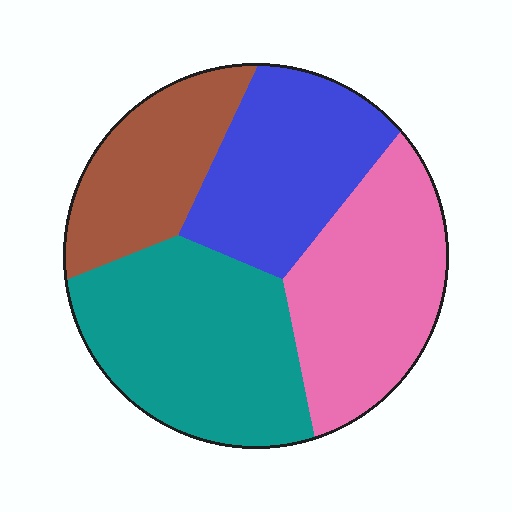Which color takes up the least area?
Brown, at roughly 20%.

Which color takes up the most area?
Teal, at roughly 30%.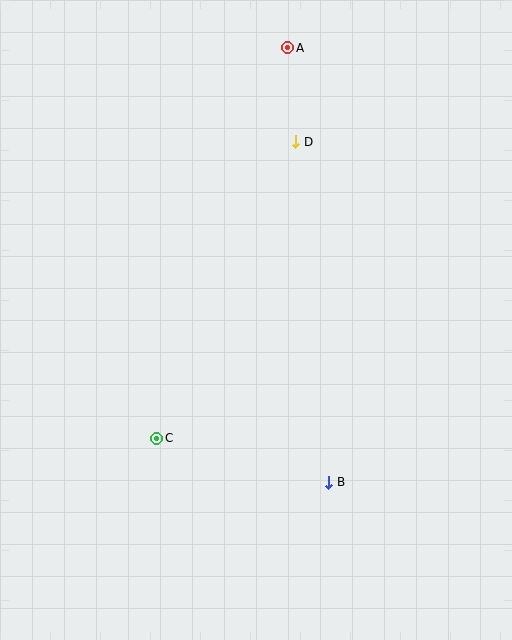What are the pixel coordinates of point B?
Point B is at (329, 482).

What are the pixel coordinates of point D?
Point D is at (296, 142).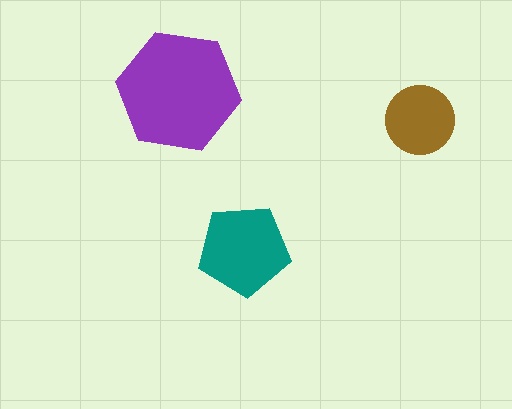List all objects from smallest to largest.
The brown circle, the teal pentagon, the purple hexagon.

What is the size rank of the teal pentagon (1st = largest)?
2nd.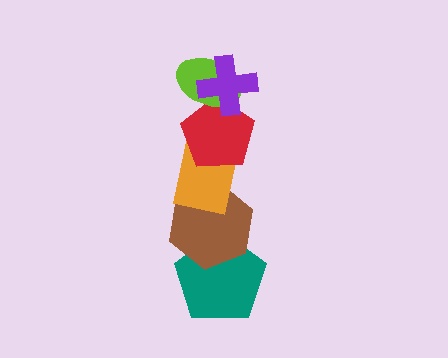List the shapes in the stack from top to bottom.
From top to bottom: the purple cross, the lime ellipse, the red pentagon, the orange rectangle, the brown hexagon, the teal pentagon.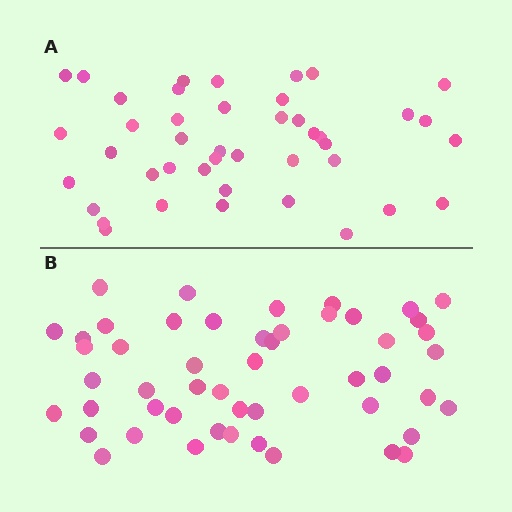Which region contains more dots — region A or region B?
Region B (the bottom region) has more dots.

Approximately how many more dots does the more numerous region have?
Region B has roughly 8 or so more dots than region A.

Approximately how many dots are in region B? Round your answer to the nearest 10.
About 50 dots. (The exact count is 51, which rounds to 50.)